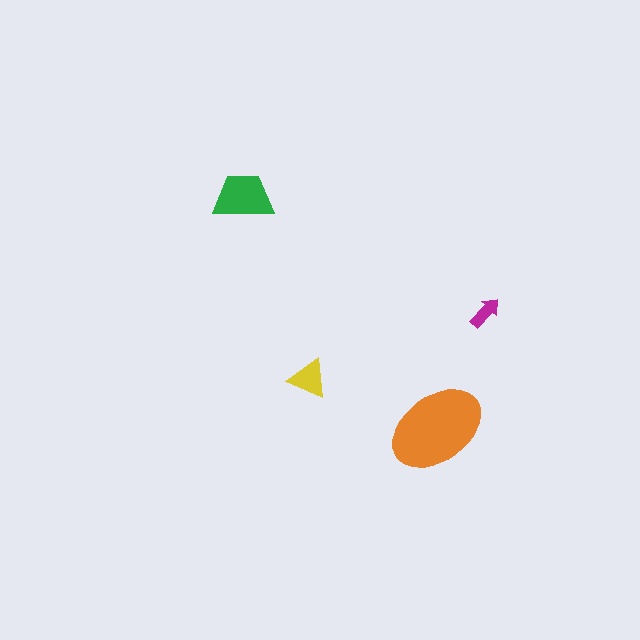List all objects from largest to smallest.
The orange ellipse, the green trapezoid, the yellow triangle, the magenta arrow.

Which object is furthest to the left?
The green trapezoid is leftmost.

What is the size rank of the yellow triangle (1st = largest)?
3rd.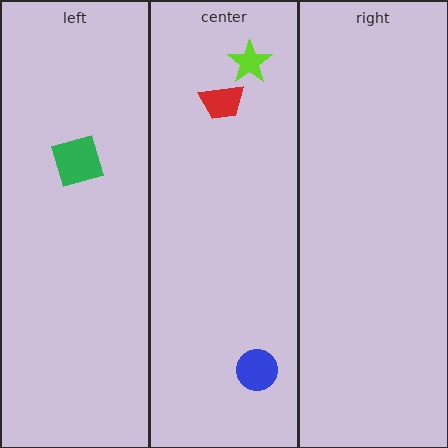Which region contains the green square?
The left region.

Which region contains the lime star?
The center region.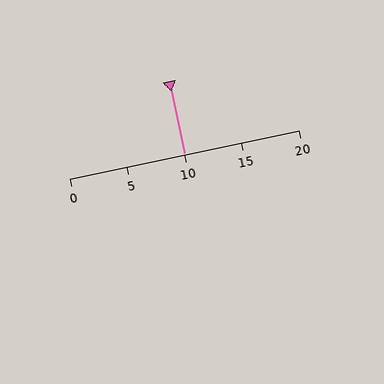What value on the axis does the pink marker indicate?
The marker indicates approximately 10.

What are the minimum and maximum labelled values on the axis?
The axis runs from 0 to 20.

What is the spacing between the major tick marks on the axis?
The major ticks are spaced 5 apart.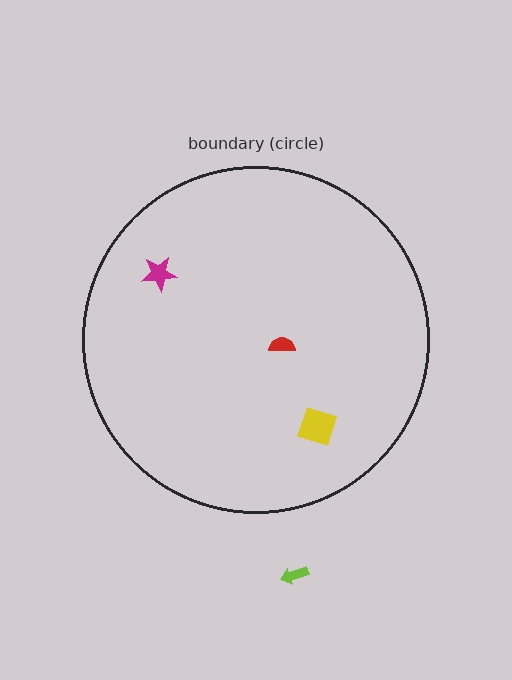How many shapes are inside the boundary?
3 inside, 1 outside.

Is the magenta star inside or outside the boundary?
Inside.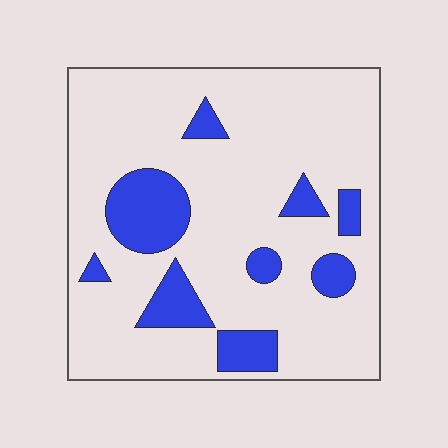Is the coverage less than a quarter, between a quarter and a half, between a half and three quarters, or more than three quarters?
Less than a quarter.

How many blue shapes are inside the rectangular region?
9.